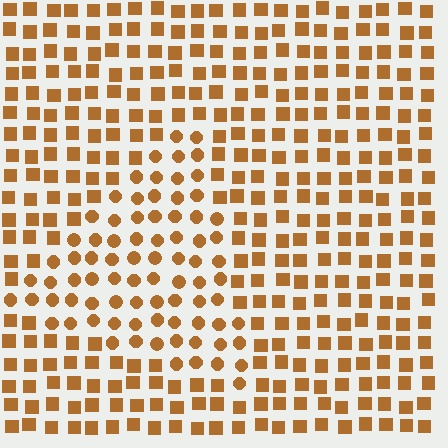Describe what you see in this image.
The image is filled with small brown elements arranged in a uniform grid. A triangle-shaped region contains circles, while the surrounding area contains squares. The boundary is defined purely by the change in element shape.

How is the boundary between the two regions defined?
The boundary is defined by a change in element shape: circles inside vs. squares outside. All elements share the same color and spacing.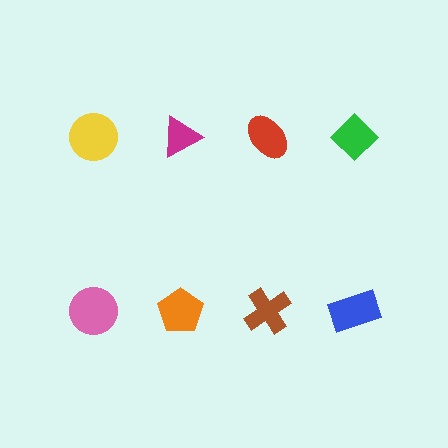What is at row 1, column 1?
A yellow circle.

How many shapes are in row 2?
4 shapes.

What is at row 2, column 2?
An orange pentagon.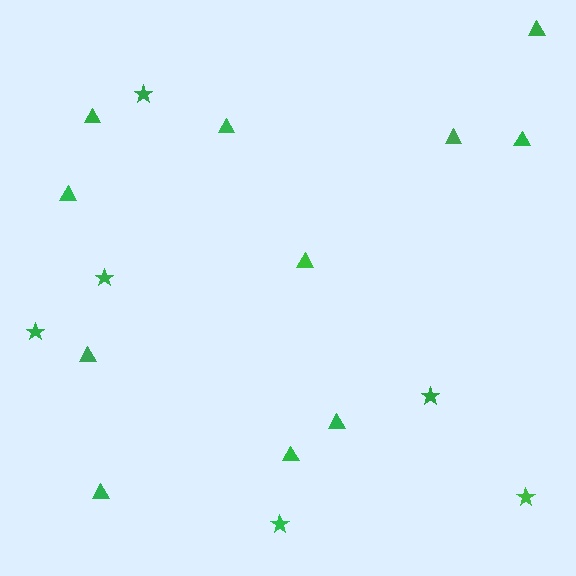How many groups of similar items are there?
There are 2 groups: one group of triangles (11) and one group of stars (6).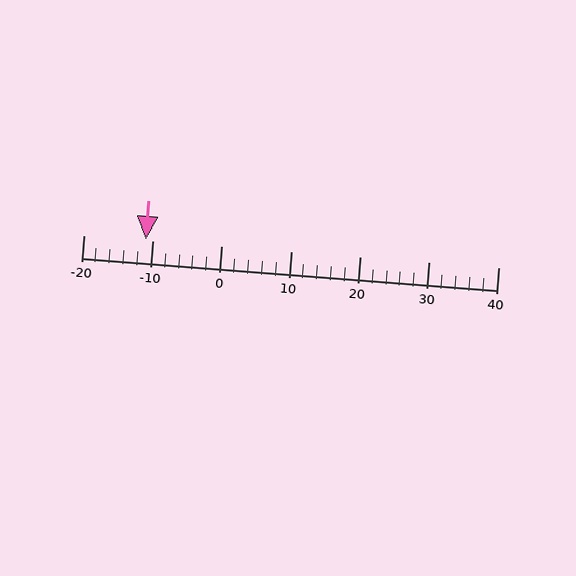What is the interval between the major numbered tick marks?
The major tick marks are spaced 10 units apart.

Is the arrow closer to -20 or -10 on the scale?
The arrow is closer to -10.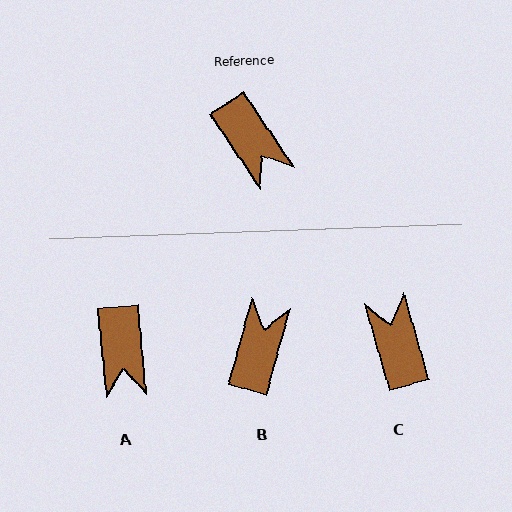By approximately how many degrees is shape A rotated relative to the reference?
Approximately 28 degrees clockwise.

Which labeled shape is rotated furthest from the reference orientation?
C, about 162 degrees away.